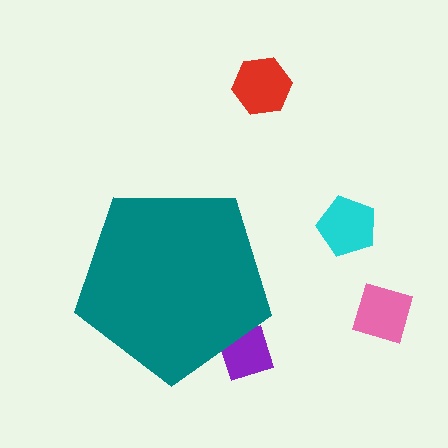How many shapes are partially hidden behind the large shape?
1 shape is partially hidden.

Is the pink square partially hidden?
No, the pink square is fully visible.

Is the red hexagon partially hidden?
No, the red hexagon is fully visible.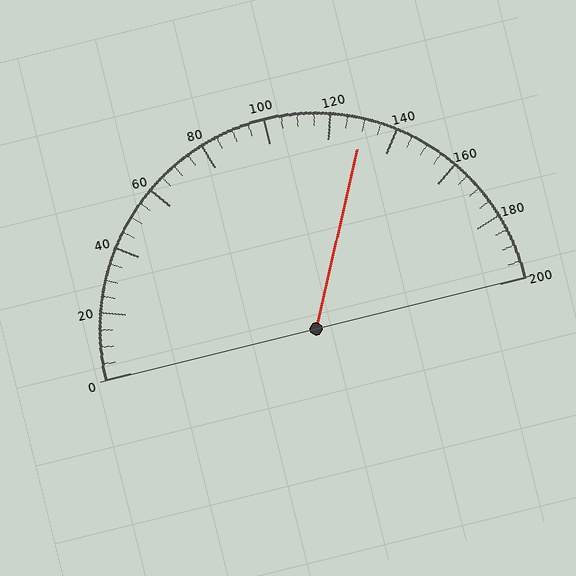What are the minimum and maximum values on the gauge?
The gauge ranges from 0 to 200.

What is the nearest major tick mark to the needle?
The nearest major tick mark is 120.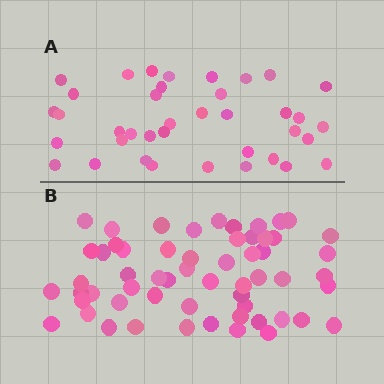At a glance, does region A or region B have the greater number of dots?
Region B (the bottom region) has more dots.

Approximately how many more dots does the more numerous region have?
Region B has approximately 20 more dots than region A.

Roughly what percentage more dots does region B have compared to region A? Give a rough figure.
About 55% more.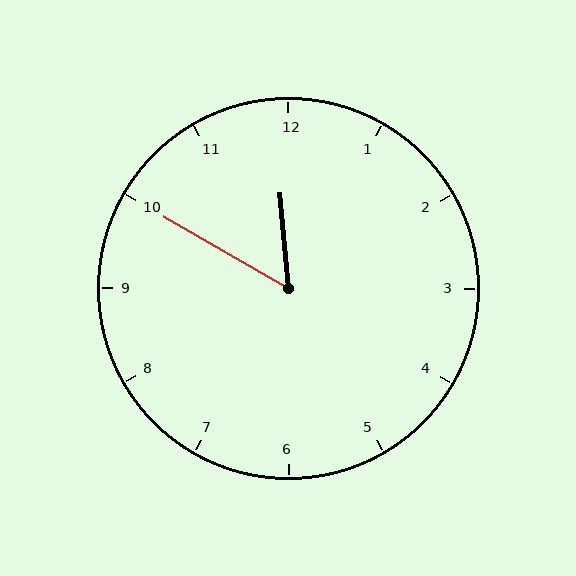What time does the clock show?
11:50.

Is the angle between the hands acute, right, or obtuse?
It is acute.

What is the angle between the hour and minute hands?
Approximately 55 degrees.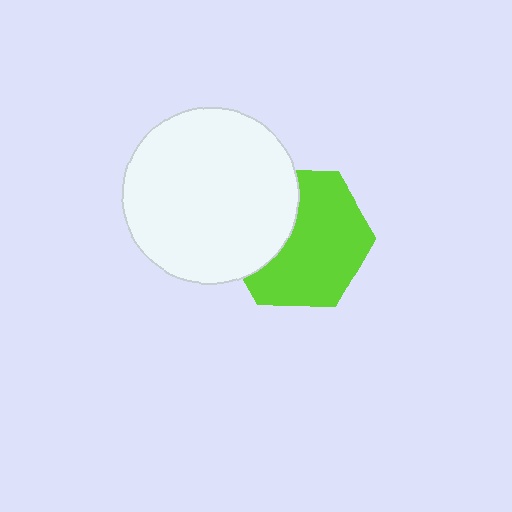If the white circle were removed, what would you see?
You would see the complete lime hexagon.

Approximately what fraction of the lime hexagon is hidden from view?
Roughly 35% of the lime hexagon is hidden behind the white circle.